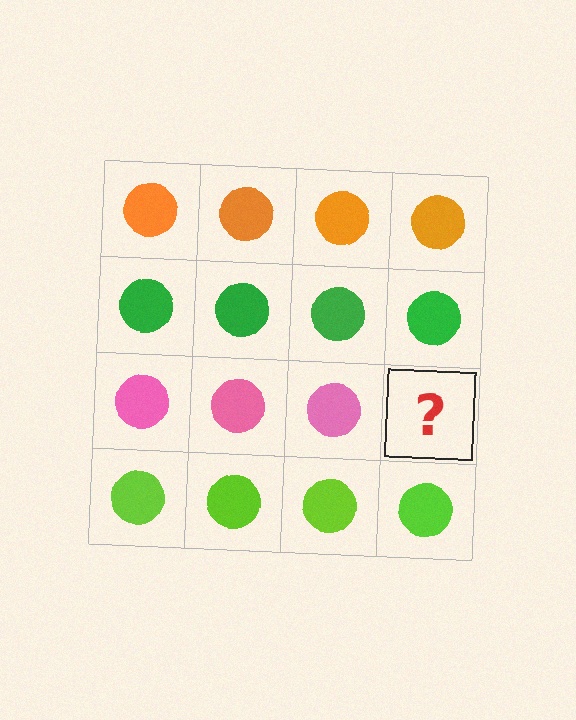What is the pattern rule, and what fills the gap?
The rule is that each row has a consistent color. The gap should be filled with a pink circle.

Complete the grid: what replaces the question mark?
The question mark should be replaced with a pink circle.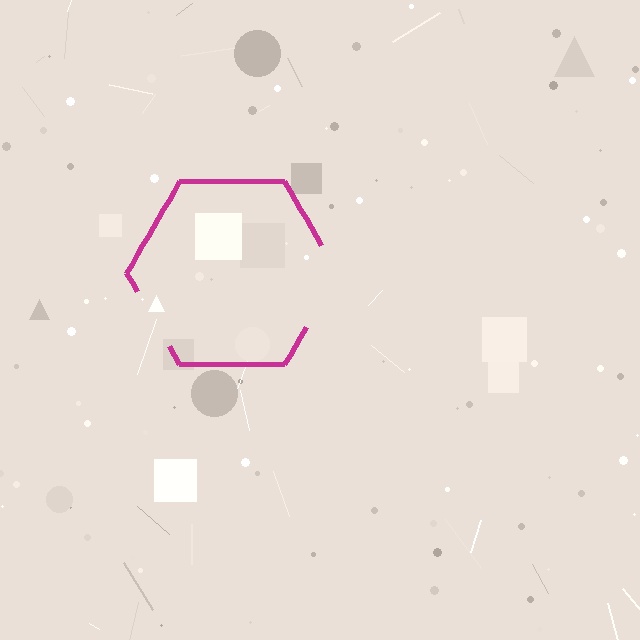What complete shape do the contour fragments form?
The contour fragments form a hexagon.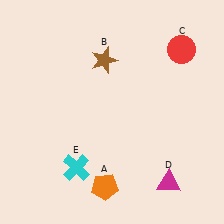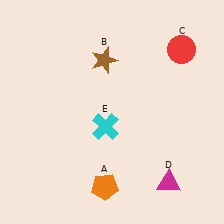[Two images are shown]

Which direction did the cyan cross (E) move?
The cyan cross (E) moved up.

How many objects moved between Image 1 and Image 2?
1 object moved between the two images.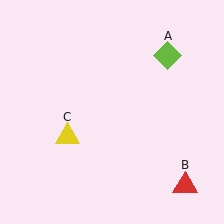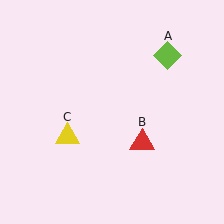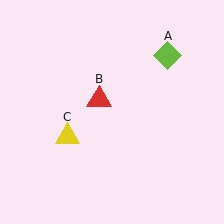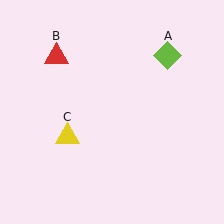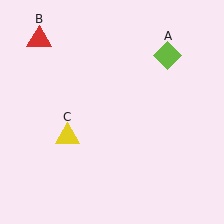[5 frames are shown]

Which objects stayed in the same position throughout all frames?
Lime diamond (object A) and yellow triangle (object C) remained stationary.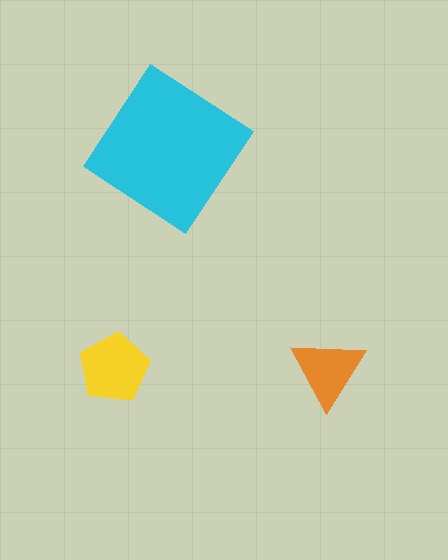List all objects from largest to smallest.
The cyan diamond, the yellow pentagon, the orange triangle.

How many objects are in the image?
There are 3 objects in the image.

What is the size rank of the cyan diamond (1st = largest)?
1st.